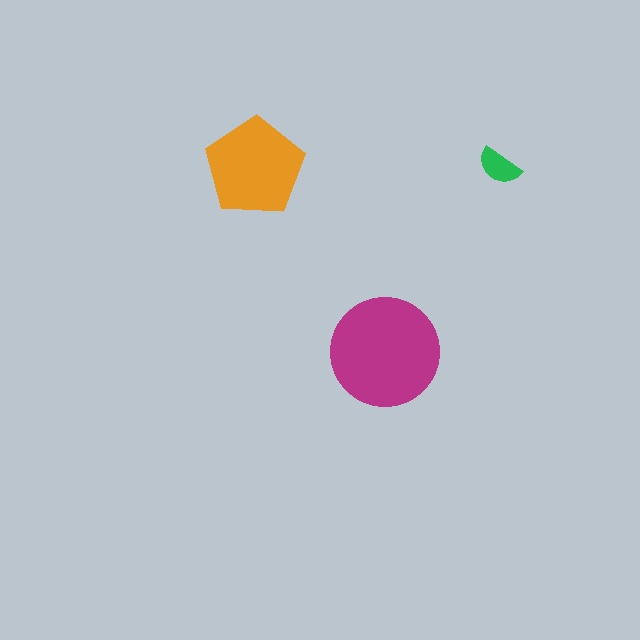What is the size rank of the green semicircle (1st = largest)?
3rd.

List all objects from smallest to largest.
The green semicircle, the orange pentagon, the magenta circle.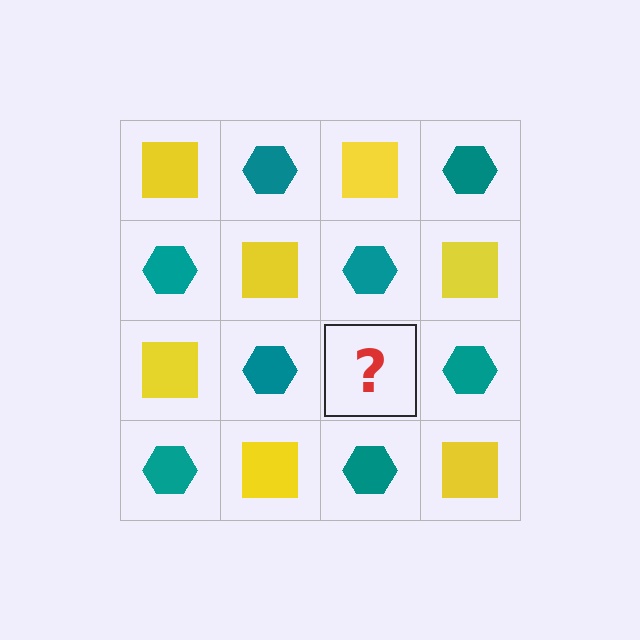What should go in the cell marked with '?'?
The missing cell should contain a yellow square.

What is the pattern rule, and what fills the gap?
The rule is that it alternates yellow square and teal hexagon in a checkerboard pattern. The gap should be filled with a yellow square.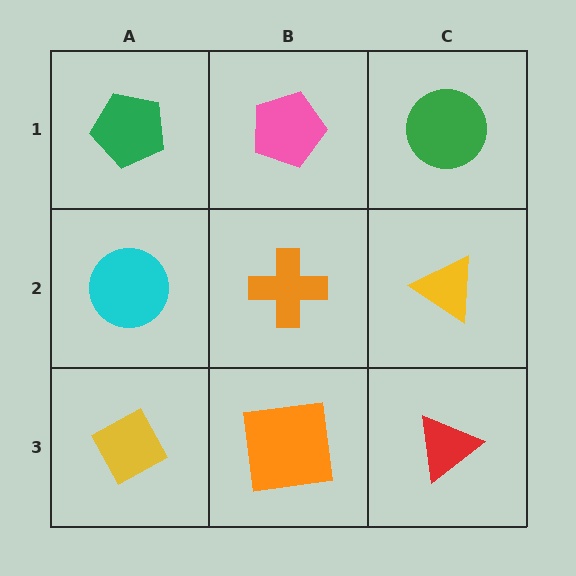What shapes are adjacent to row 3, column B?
An orange cross (row 2, column B), a yellow diamond (row 3, column A), a red triangle (row 3, column C).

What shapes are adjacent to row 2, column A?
A green pentagon (row 1, column A), a yellow diamond (row 3, column A), an orange cross (row 2, column B).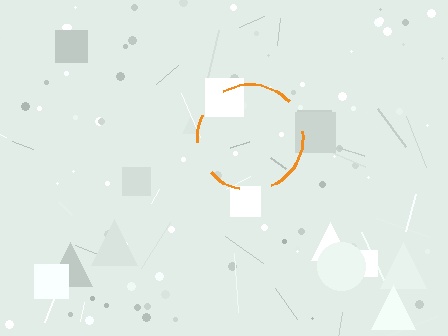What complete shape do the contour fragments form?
The contour fragments form a circle.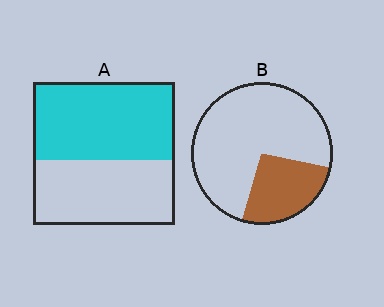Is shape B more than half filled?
No.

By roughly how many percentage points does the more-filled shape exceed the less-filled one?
By roughly 30 percentage points (A over B).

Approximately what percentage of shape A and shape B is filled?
A is approximately 55% and B is approximately 25%.